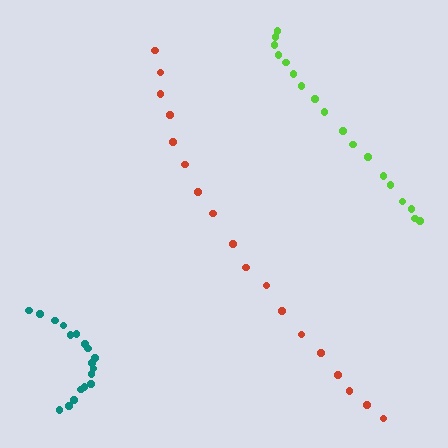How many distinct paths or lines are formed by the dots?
There are 3 distinct paths.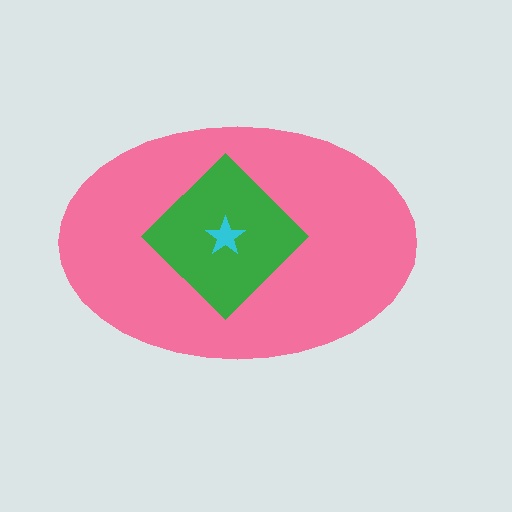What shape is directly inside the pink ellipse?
The green diamond.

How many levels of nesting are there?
3.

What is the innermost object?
The cyan star.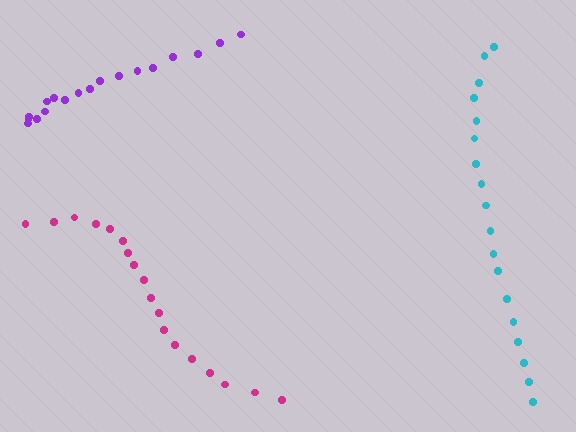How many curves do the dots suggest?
There are 3 distinct paths.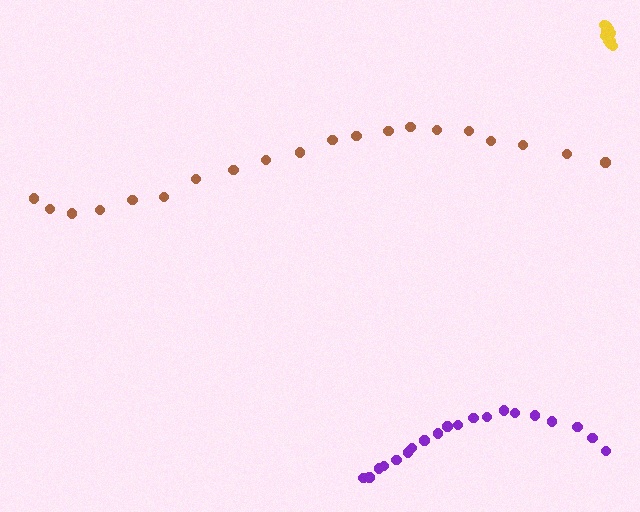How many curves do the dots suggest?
There are 3 distinct paths.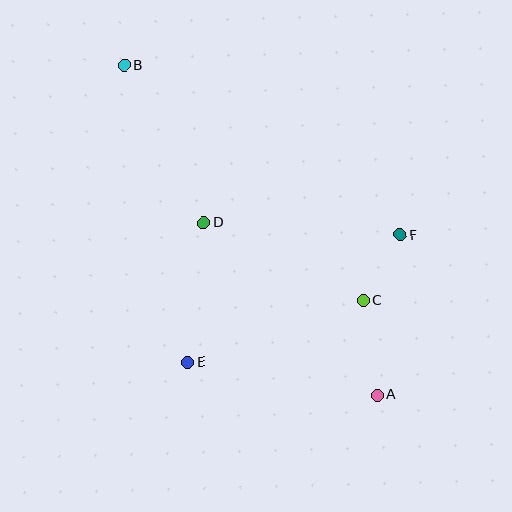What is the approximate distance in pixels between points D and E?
The distance between D and E is approximately 140 pixels.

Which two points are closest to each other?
Points C and F are closest to each other.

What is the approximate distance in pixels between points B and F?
The distance between B and F is approximately 324 pixels.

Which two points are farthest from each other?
Points A and B are farthest from each other.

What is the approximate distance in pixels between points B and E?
The distance between B and E is approximately 304 pixels.